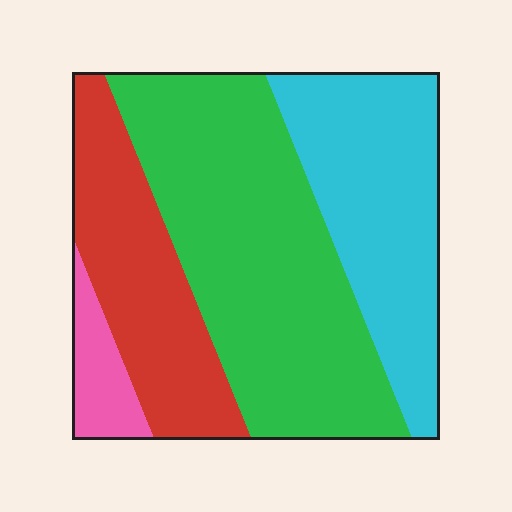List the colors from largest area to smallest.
From largest to smallest: green, cyan, red, pink.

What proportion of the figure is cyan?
Cyan covers 28% of the figure.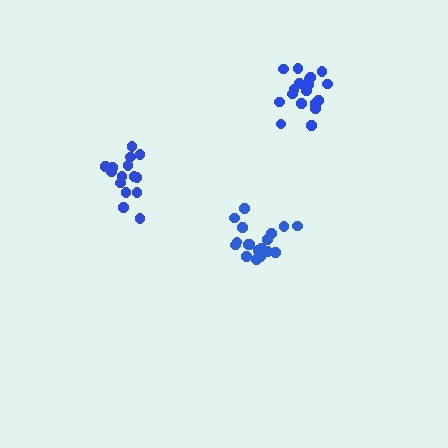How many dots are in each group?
Group 1: 19 dots, Group 2: 18 dots, Group 3: 15 dots (52 total).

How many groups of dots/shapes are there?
There are 3 groups.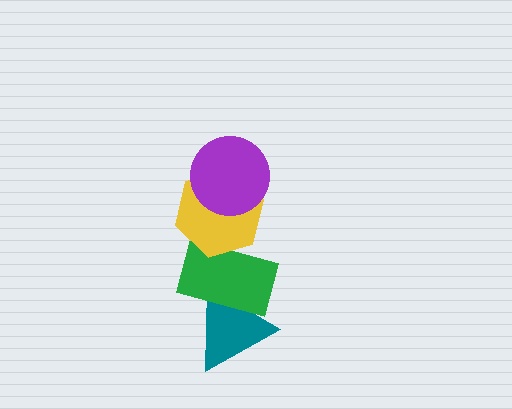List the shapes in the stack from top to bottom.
From top to bottom: the purple circle, the yellow hexagon, the green rectangle, the teal triangle.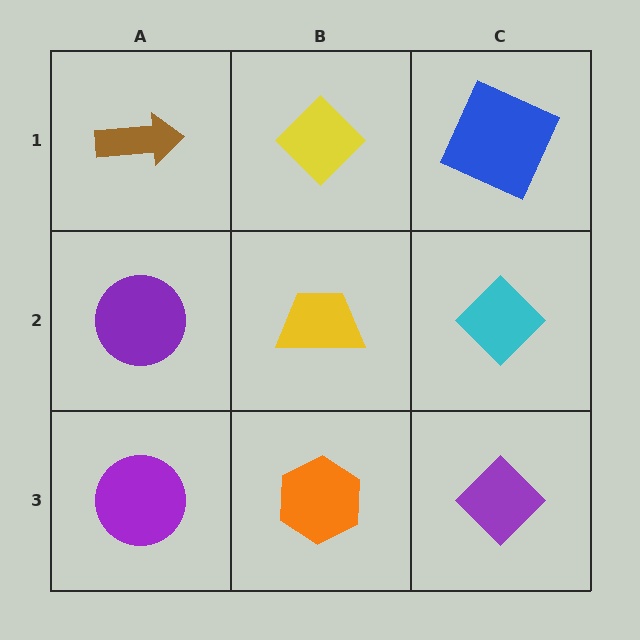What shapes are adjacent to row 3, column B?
A yellow trapezoid (row 2, column B), a purple circle (row 3, column A), a purple diamond (row 3, column C).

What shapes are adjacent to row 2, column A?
A brown arrow (row 1, column A), a purple circle (row 3, column A), a yellow trapezoid (row 2, column B).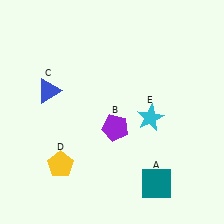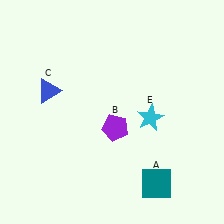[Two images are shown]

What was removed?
The yellow pentagon (D) was removed in Image 2.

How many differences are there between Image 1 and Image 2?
There is 1 difference between the two images.